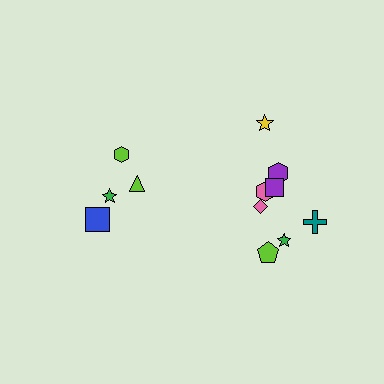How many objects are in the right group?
There are 8 objects.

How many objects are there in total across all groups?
There are 12 objects.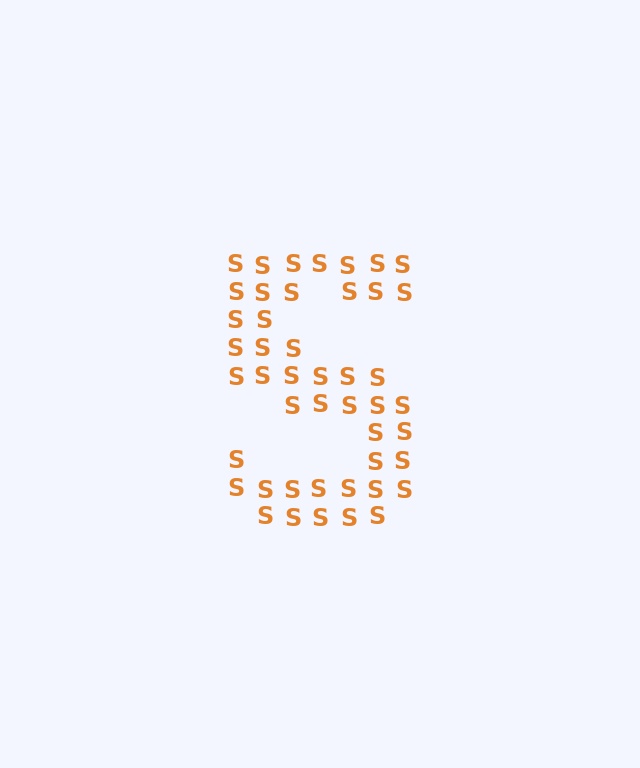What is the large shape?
The large shape is the letter S.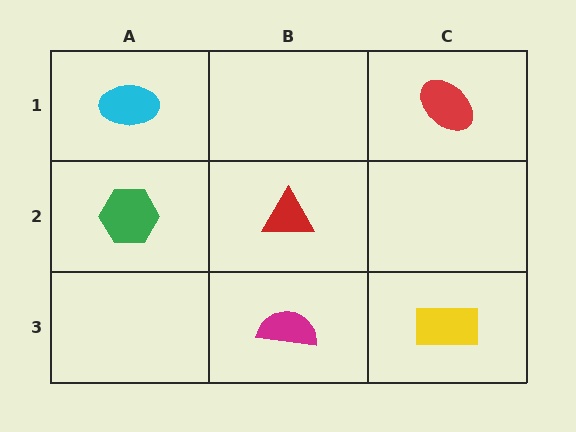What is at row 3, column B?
A magenta semicircle.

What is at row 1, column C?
A red ellipse.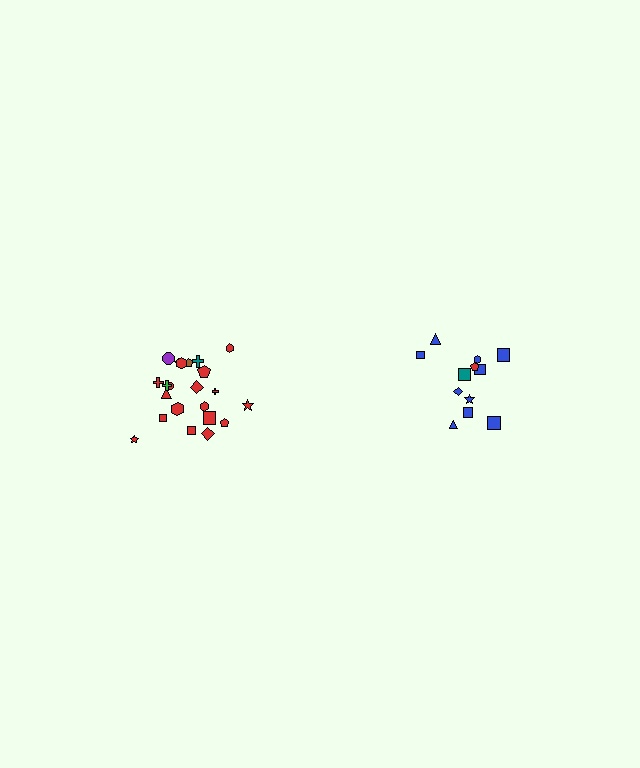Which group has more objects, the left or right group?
The left group.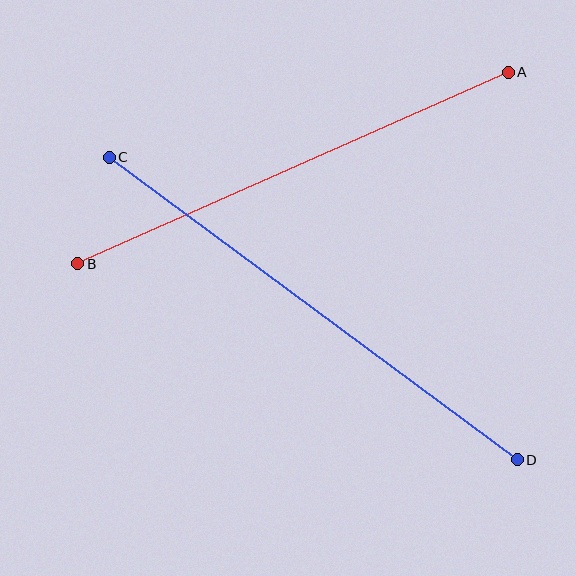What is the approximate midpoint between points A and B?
The midpoint is at approximately (293, 168) pixels.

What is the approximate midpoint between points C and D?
The midpoint is at approximately (313, 308) pixels.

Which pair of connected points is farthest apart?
Points C and D are farthest apart.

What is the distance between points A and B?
The distance is approximately 471 pixels.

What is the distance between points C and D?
The distance is approximately 508 pixels.